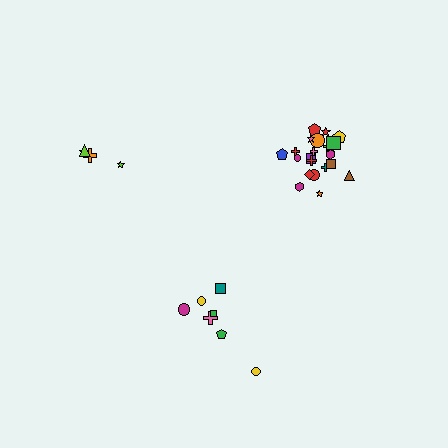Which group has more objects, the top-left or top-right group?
The top-right group.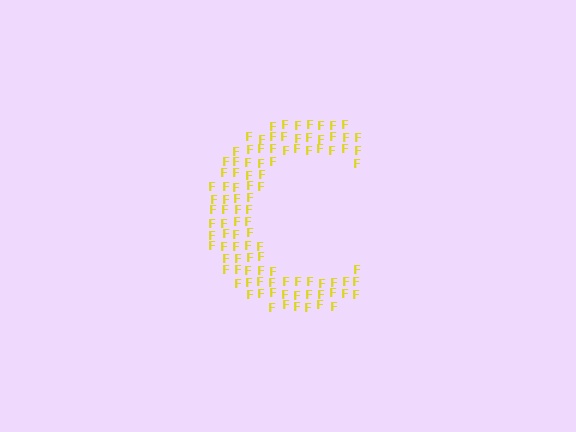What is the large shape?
The large shape is the letter C.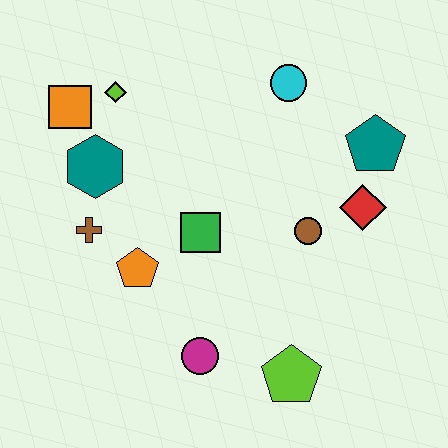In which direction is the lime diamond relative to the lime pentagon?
The lime diamond is above the lime pentagon.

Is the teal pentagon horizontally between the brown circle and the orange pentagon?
No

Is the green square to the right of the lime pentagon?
No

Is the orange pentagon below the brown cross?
Yes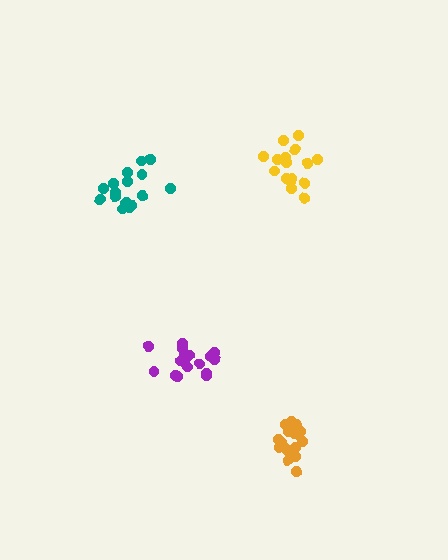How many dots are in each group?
Group 1: 21 dots, Group 2: 17 dots, Group 3: 16 dots, Group 4: 20 dots (74 total).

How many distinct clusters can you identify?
There are 4 distinct clusters.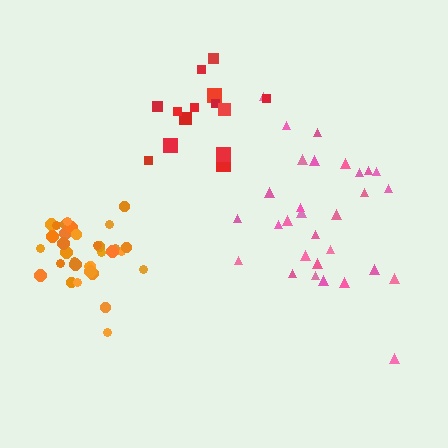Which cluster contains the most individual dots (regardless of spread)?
Orange (33).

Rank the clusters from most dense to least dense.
orange, red, pink.